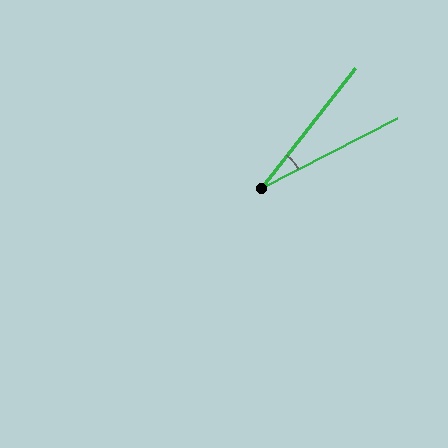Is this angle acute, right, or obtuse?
It is acute.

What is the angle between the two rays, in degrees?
Approximately 25 degrees.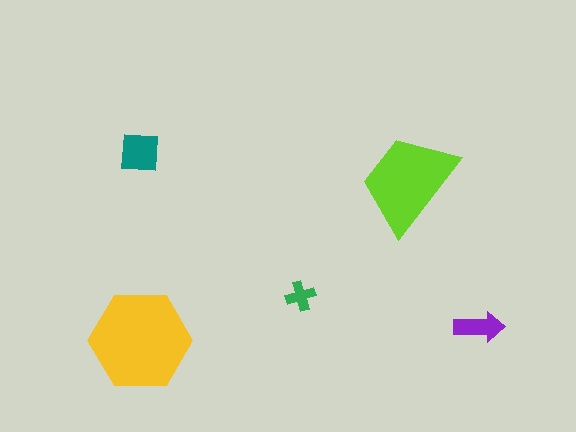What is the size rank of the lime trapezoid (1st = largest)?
2nd.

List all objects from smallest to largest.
The green cross, the purple arrow, the teal square, the lime trapezoid, the yellow hexagon.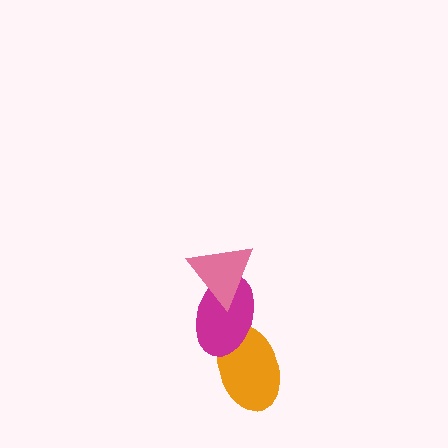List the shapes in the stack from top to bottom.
From top to bottom: the pink triangle, the magenta ellipse, the orange ellipse.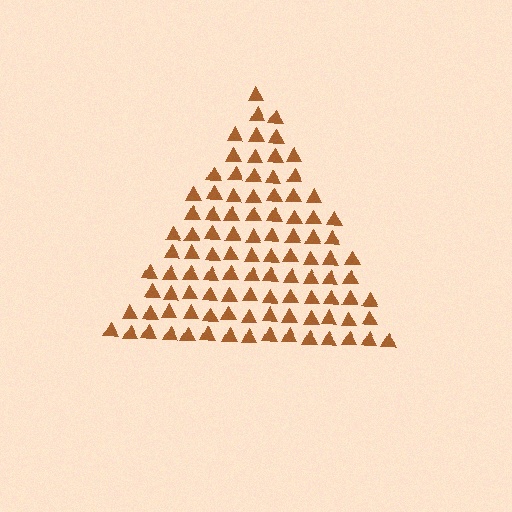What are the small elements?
The small elements are triangles.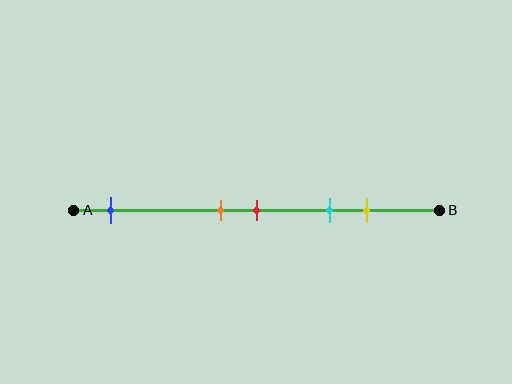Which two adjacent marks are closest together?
The orange and red marks are the closest adjacent pair.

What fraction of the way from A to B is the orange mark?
The orange mark is approximately 40% (0.4) of the way from A to B.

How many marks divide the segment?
There are 5 marks dividing the segment.